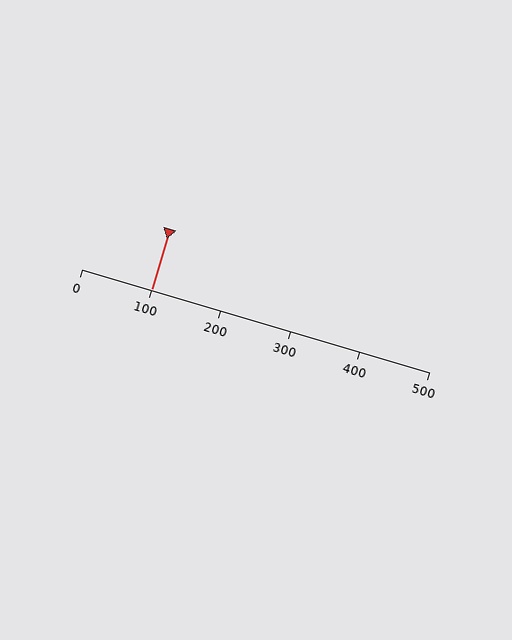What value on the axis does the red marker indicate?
The marker indicates approximately 100.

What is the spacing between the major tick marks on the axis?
The major ticks are spaced 100 apart.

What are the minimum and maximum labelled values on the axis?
The axis runs from 0 to 500.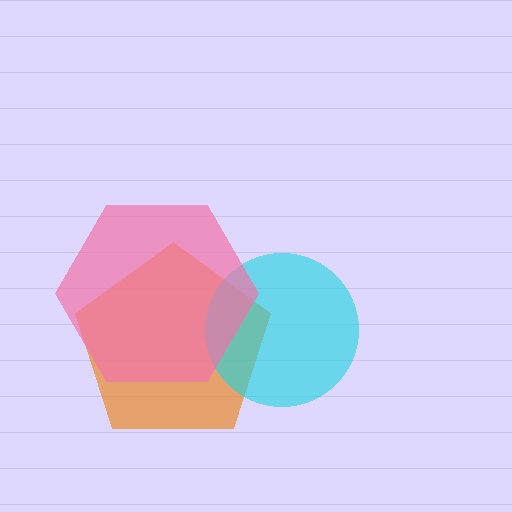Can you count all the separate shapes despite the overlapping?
Yes, there are 3 separate shapes.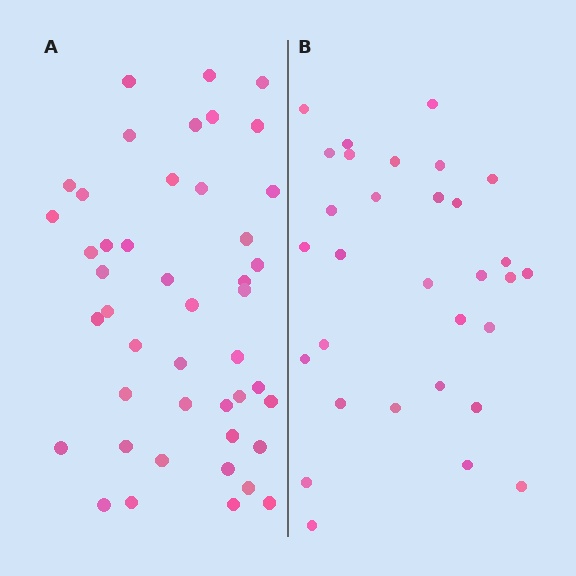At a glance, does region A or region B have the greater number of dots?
Region A (the left region) has more dots.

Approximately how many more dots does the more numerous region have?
Region A has approximately 15 more dots than region B.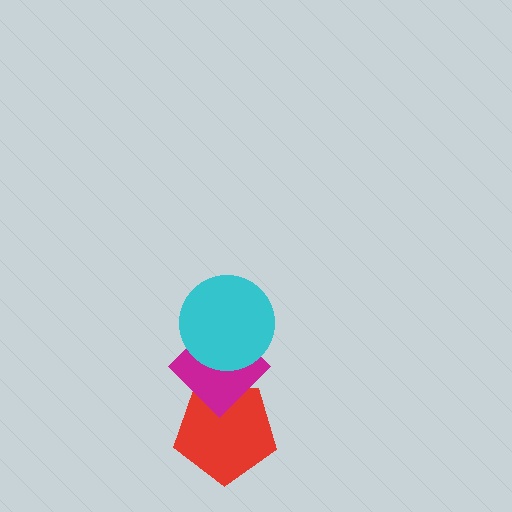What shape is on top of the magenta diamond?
The cyan circle is on top of the magenta diamond.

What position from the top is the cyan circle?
The cyan circle is 1st from the top.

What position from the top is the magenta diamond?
The magenta diamond is 2nd from the top.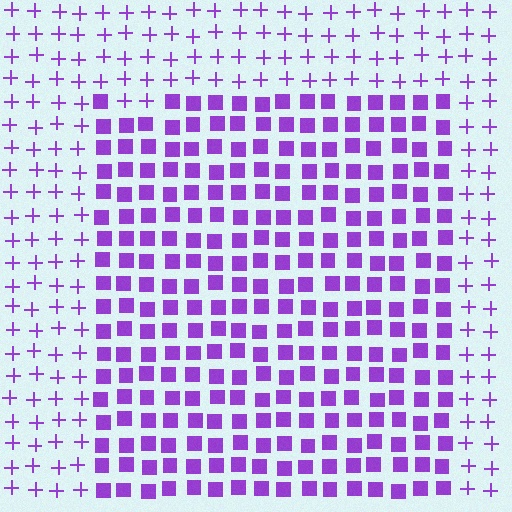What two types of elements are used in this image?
The image uses squares inside the rectangle region and plus signs outside it.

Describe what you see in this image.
The image is filled with small purple elements arranged in a uniform grid. A rectangle-shaped region contains squares, while the surrounding area contains plus signs. The boundary is defined purely by the change in element shape.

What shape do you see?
I see a rectangle.